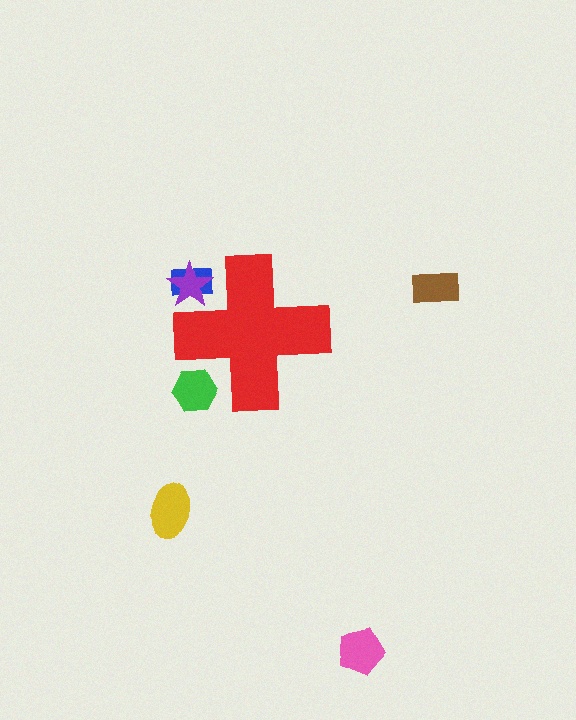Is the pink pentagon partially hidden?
No, the pink pentagon is fully visible.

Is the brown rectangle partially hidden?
No, the brown rectangle is fully visible.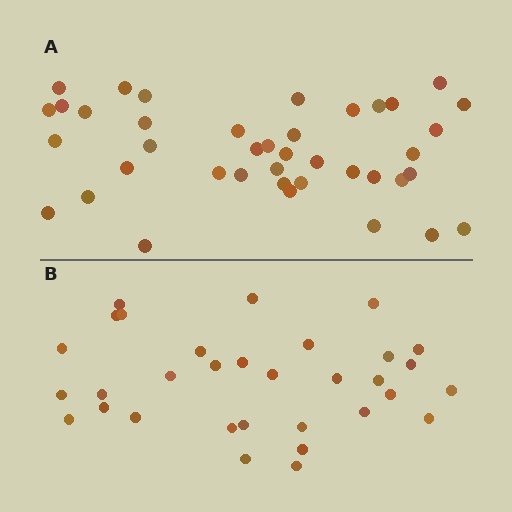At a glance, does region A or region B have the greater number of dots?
Region A (the top region) has more dots.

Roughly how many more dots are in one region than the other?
Region A has roughly 8 or so more dots than region B.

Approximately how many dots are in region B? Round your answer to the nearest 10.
About 30 dots. (The exact count is 32, which rounds to 30.)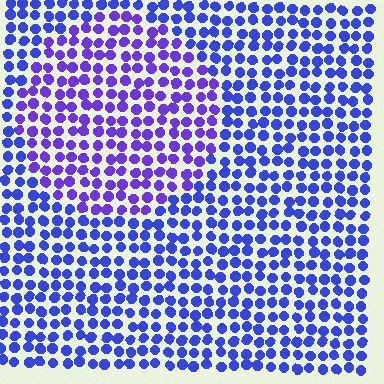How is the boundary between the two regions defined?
The boundary is defined purely by a slight shift in hue (about 27 degrees). Spacing, size, and orientation are identical on both sides.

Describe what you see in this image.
The image is filled with small blue elements in a uniform arrangement. A circle-shaped region is visible where the elements are tinted to a slightly different hue, forming a subtle color boundary.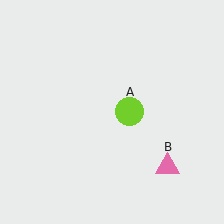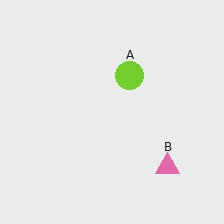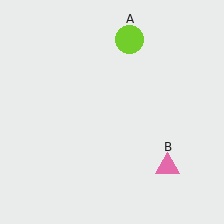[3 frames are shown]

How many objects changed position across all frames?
1 object changed position: lime circle (object A).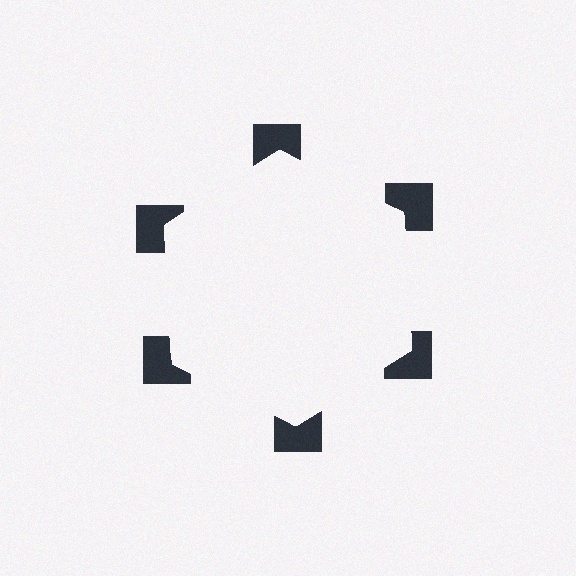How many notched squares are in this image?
There are 6 — one at each vertex of the illusory hexagon.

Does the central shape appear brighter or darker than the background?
It typically appears slightly brighter than the background, even though no actual brightness change is drawn.